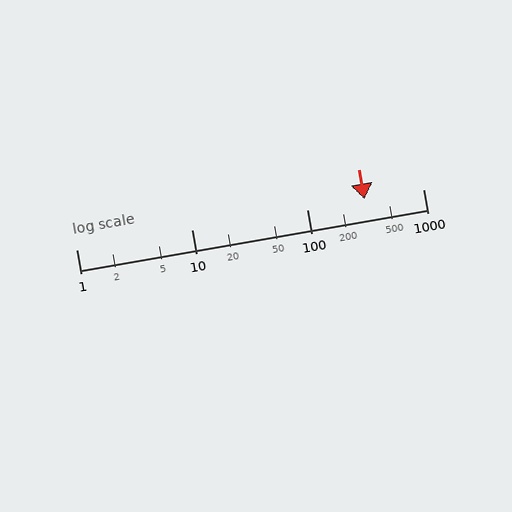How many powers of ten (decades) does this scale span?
The scale spans 3 decades, from 1 to 1000.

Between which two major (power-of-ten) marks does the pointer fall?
The pointer is between 100 and 1000.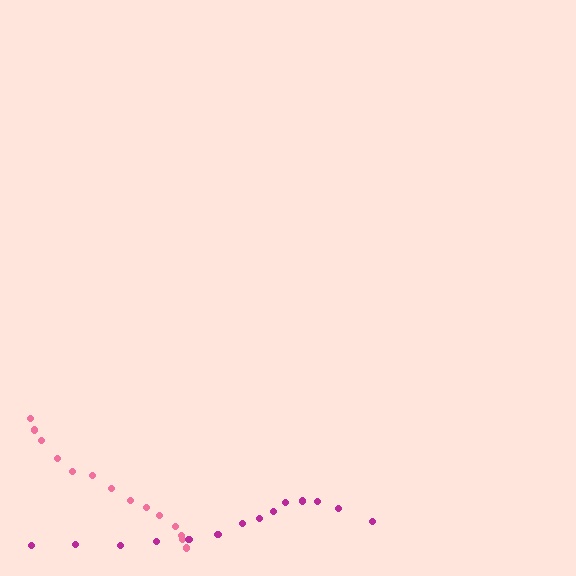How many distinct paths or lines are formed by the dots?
There are 2 distinct paths.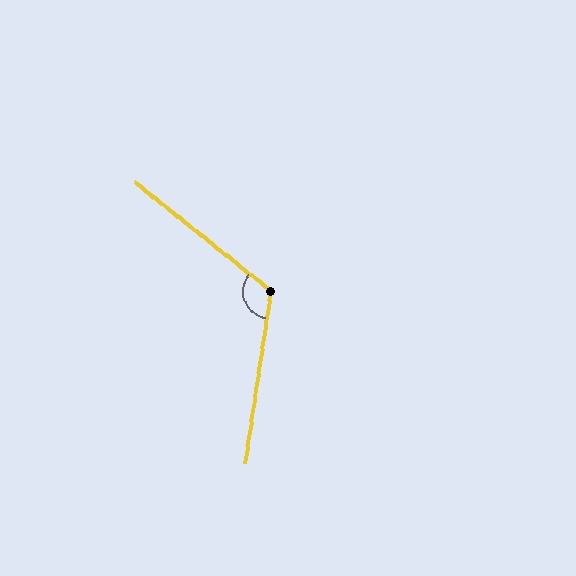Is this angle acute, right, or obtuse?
It is obtuse.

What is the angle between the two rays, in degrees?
Approximately 120 degrees.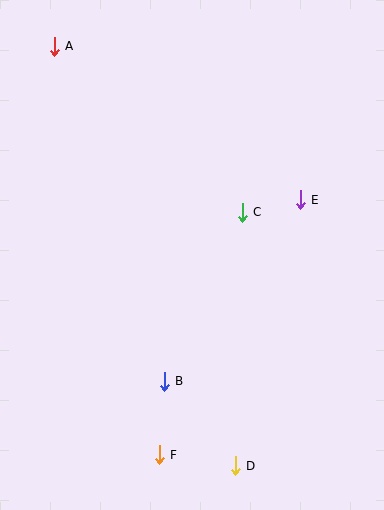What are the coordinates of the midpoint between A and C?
The midpoint between A and C is at (148, 129).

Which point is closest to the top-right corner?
Point E is closest to the top-right corner.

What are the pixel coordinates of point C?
Point C is at (242, 212).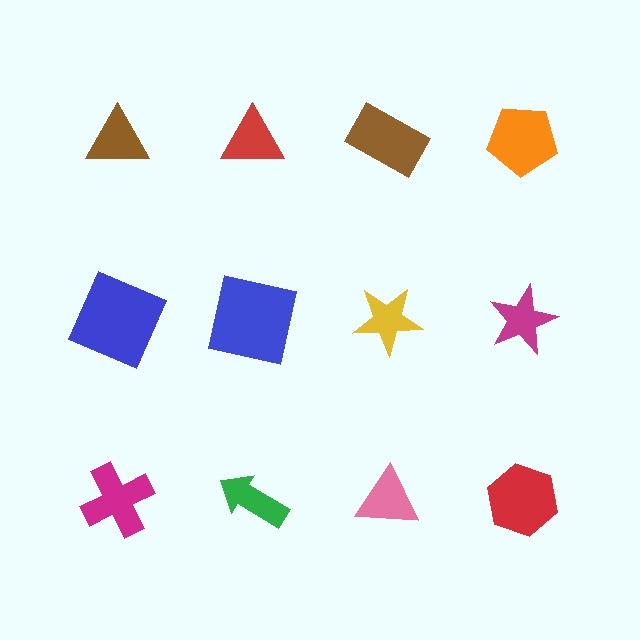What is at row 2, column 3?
A yellow star.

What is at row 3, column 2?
A green arrow.